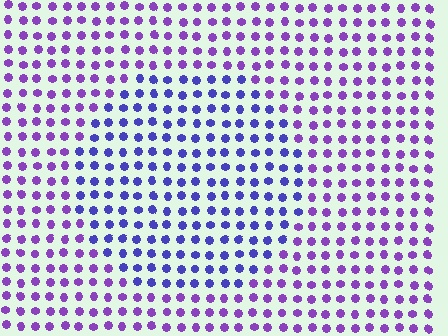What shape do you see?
I see a circle.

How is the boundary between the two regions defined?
The boundary is defined purely by a slight shift in hue (about 33 degrees). Spacing, size, and orientation are identical on both sides.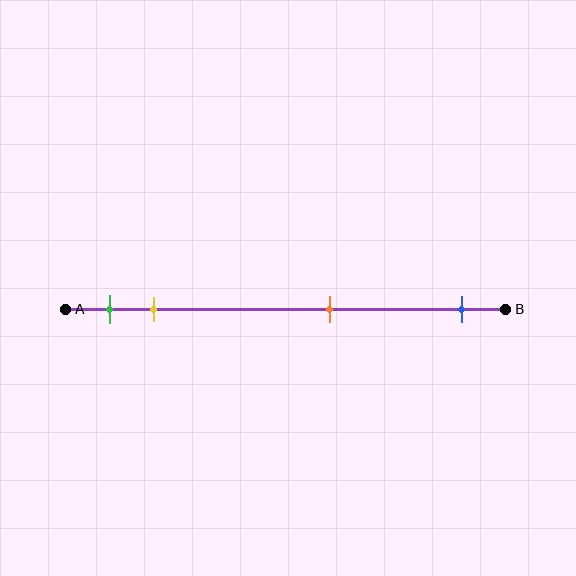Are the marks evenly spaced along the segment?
No, the marks are not evenly spaced.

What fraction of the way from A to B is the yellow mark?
The yellow mark is approximately 20% (0.2) of the way from A to B.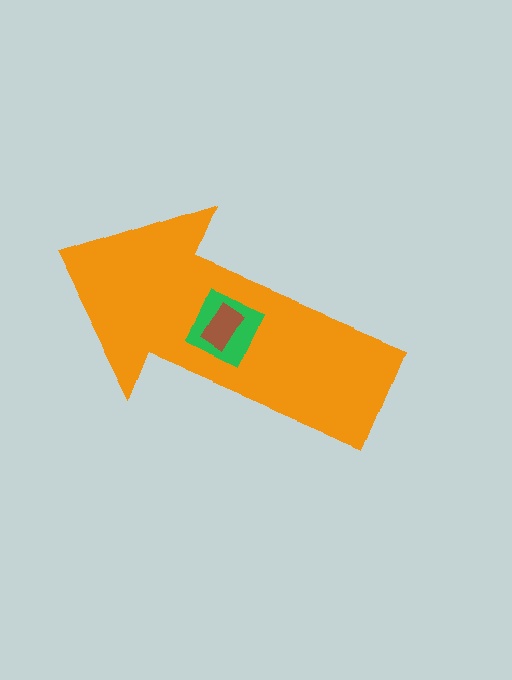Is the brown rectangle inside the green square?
Yes.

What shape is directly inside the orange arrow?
The green square.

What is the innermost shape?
The brown rectangle.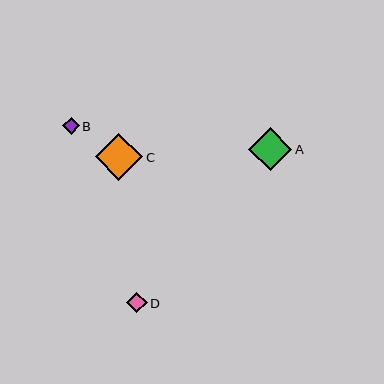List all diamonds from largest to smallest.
From largest to smallest: C, A, D, B.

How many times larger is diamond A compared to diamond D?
Diamond A is approximately 2.1 times the size of diamond D.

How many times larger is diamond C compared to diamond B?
Diamond C is approximately 2.9 times the size of diamond B.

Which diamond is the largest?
Diamond C is the largest with a size of approximately 47 pixels.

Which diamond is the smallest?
Diamond B is the smallest with a size of approximately 16 pixels.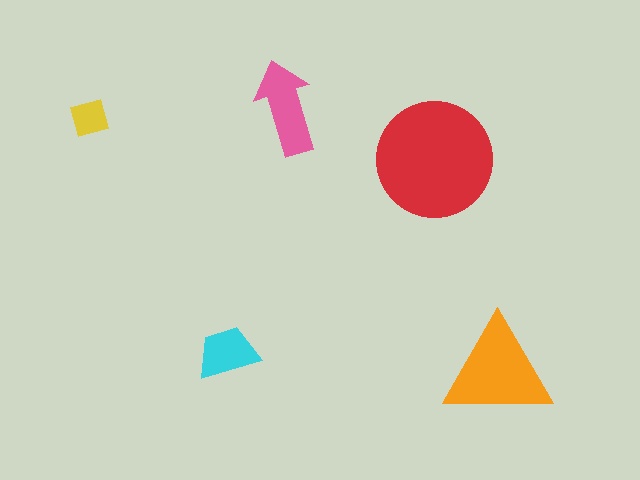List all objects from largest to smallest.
The red circle, the orange triangle, the pink arrow, the cyan trapezoid, the yellow diamond.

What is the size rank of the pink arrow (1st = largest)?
3rd.